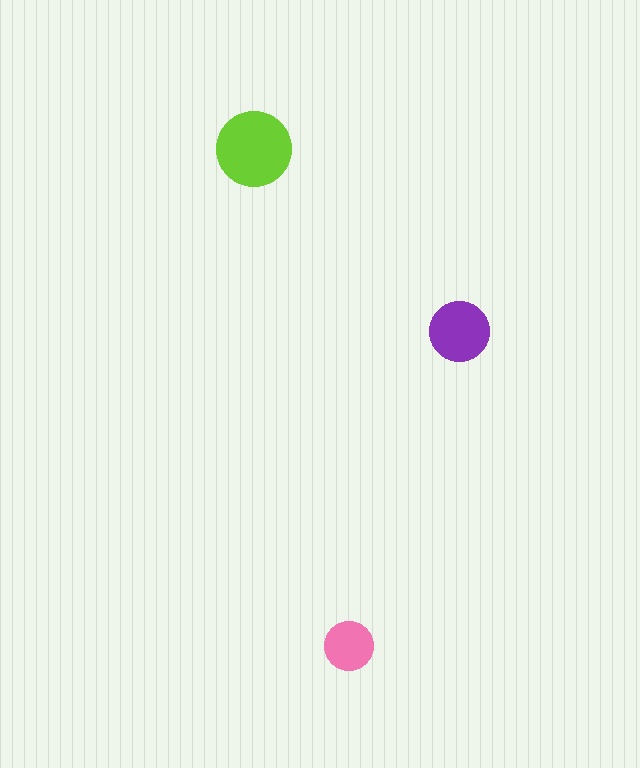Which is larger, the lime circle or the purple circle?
The lime one.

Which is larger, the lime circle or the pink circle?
The lime one.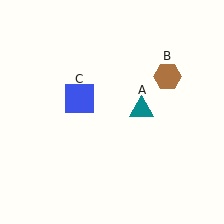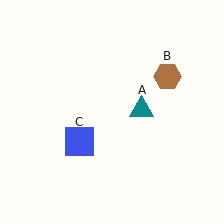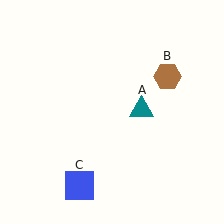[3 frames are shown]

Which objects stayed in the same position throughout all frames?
Teal triangle (object A) and brown hexagon (object B) remained stationary.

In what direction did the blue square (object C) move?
The blue square (object C) moved down.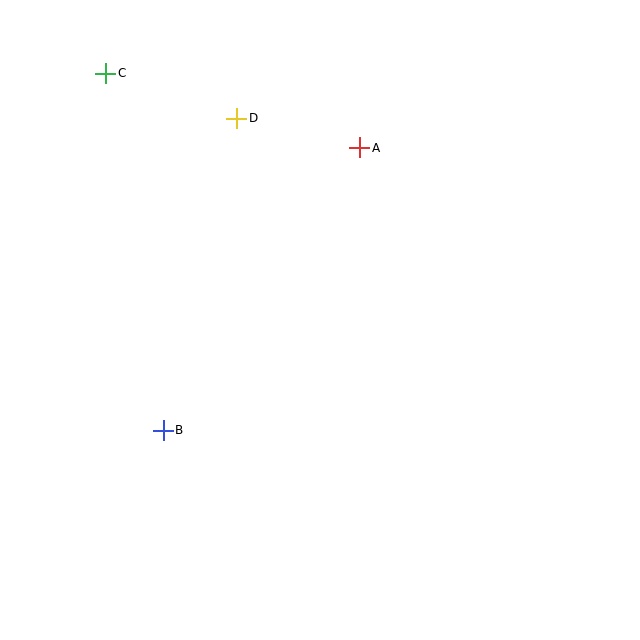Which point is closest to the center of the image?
Point A at (360, 148) is closest to the center.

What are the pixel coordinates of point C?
Point C is at (106, 73).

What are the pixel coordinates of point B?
Point B is at (163, 430).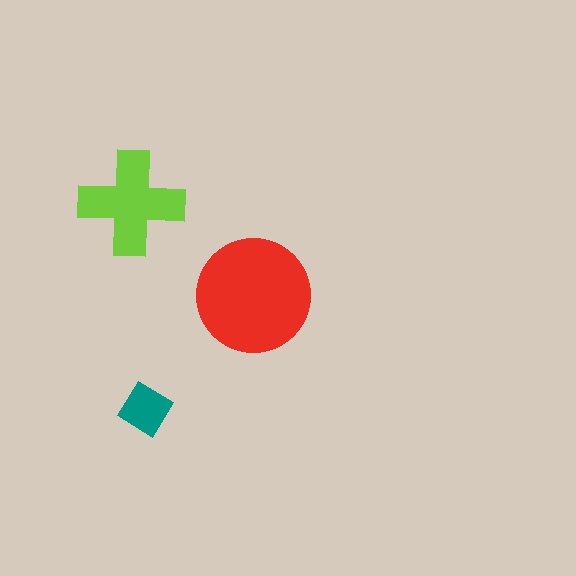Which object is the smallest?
The teal diamond.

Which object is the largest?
The red circle.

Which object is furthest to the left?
The lime cross is leftmost.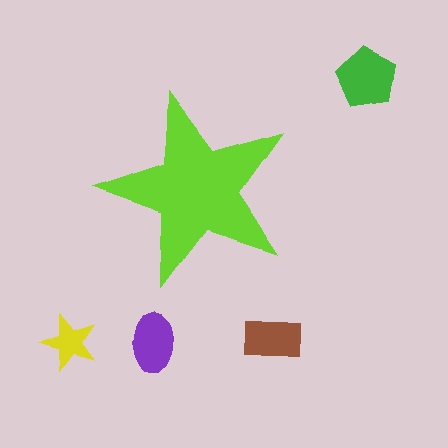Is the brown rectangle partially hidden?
No, the brown rectangle is fully visible.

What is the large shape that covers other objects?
A lime star.